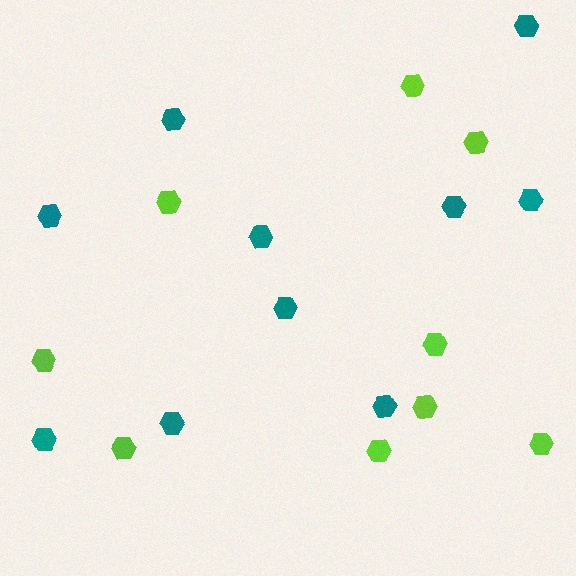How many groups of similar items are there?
There are 2 groups: one group of teal hexagons (10) and one group of lime hexagons (9).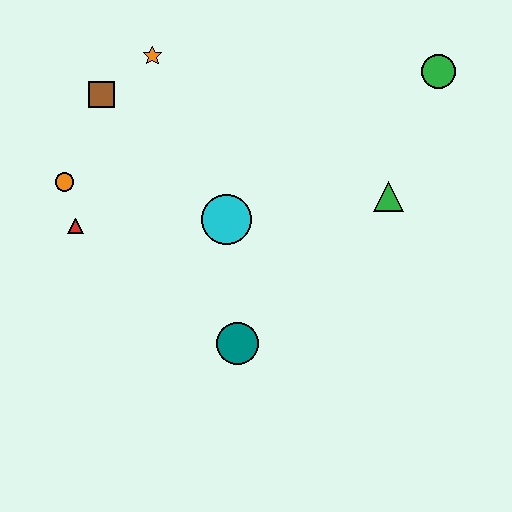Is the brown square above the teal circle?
Yes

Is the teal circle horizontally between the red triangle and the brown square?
No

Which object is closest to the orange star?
The brown square is closest to the orange star.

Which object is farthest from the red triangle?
The green circle is farthest from the red triangle.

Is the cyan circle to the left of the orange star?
No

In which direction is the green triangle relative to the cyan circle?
The green triangle is to the right of the cyan circle.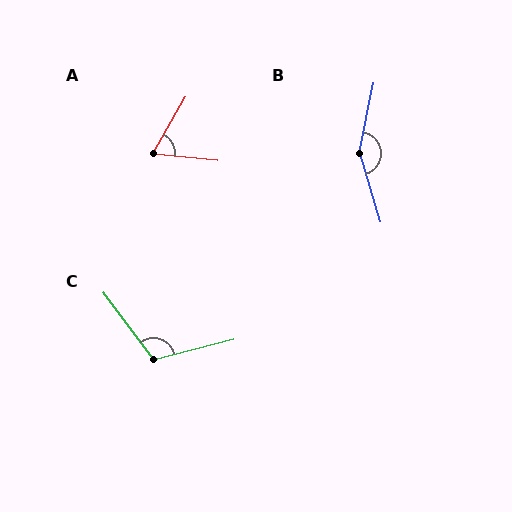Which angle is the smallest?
A, at approximately 66 degrees.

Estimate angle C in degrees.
Approximately 112 degrees.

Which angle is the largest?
B, at approximately 152 degrees.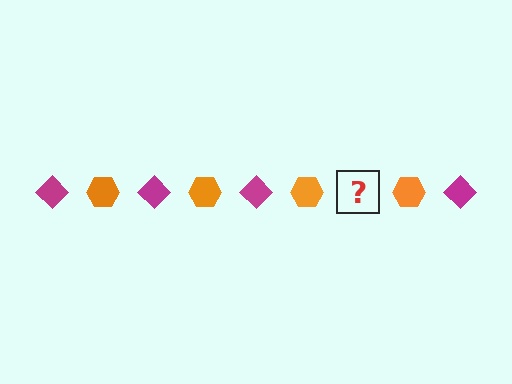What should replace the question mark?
The question mark should be replaced with a magenta diamond.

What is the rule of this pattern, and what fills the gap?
The rule is that the pattern alternates between magenta diamond and orange hexagon. The gap should be filled with a magenta diamond.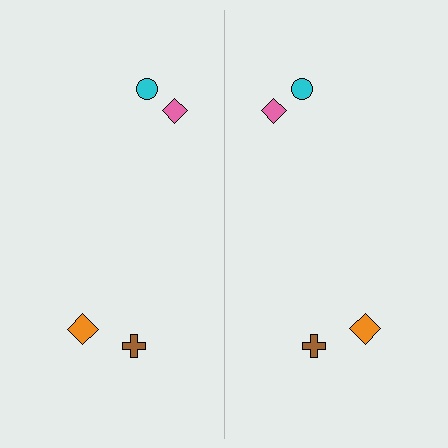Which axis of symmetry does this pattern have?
The pattern has a vertical axis of symmetry running through the center of the image.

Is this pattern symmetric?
Yes, this pattern has bilateral (reflection) symmetry.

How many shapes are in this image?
There are 8 shapes in this image.